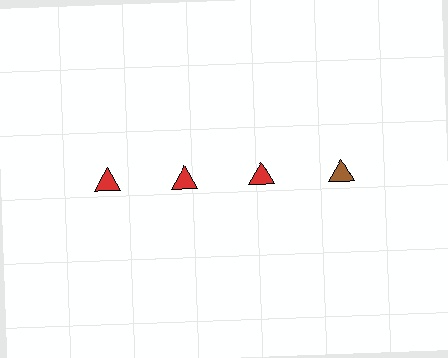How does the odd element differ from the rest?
It has a different color: brown instead of red.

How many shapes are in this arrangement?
There are 4 shapes arranged in a grid pattern.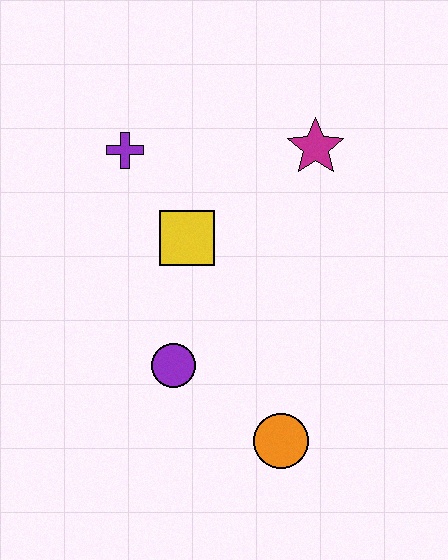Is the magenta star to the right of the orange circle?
Yes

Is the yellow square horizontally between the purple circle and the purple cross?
No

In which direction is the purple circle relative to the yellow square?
The purple circle is below the yellow square.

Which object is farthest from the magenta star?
The orange circle is farthest from the magenta star.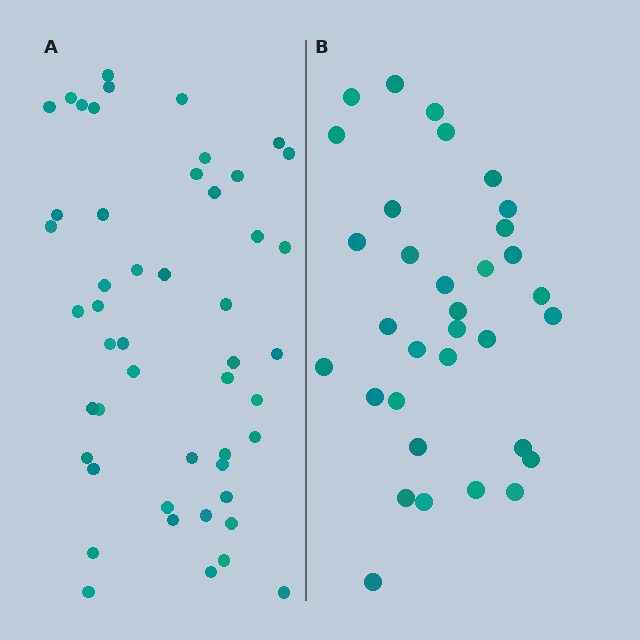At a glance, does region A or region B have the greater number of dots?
Region A (the left region) has more dots.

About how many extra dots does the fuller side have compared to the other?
Region A has approximately 15 more dots than region B.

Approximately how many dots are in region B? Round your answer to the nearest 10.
About 30 dots. (The exact count is 33, which rounds to 30.)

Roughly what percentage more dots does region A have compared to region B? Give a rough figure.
About 50% more.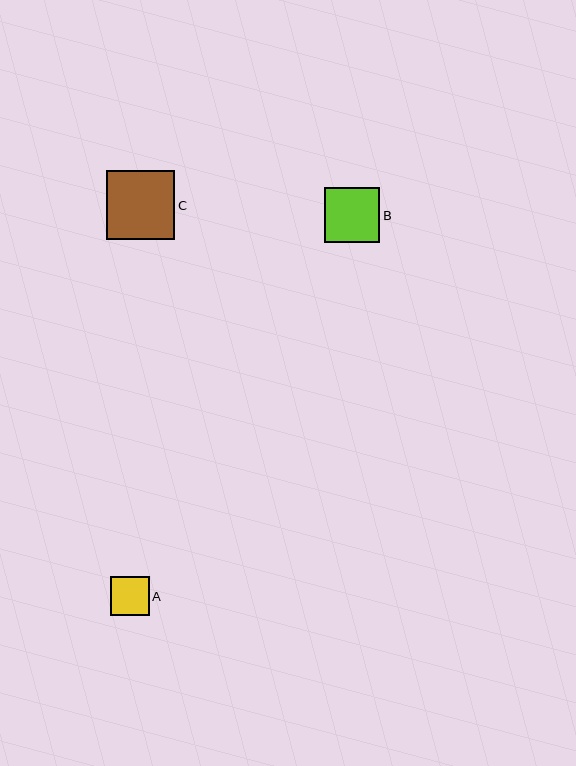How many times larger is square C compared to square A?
Square C is approximately 1.8 times the size of square A.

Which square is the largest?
Square C is the largest with a size of approximately 68 pixels.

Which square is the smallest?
Square A is the smallest with a size of approximately 39 pixels.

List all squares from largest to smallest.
From largest to smallest: C, B, A.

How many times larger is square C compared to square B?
Square C is approximately 1.2 times the size of square B.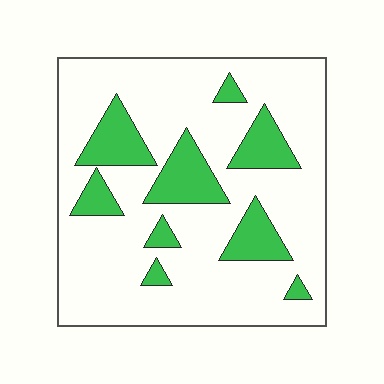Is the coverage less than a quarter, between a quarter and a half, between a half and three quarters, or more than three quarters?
Less than a quarter.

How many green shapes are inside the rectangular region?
9.